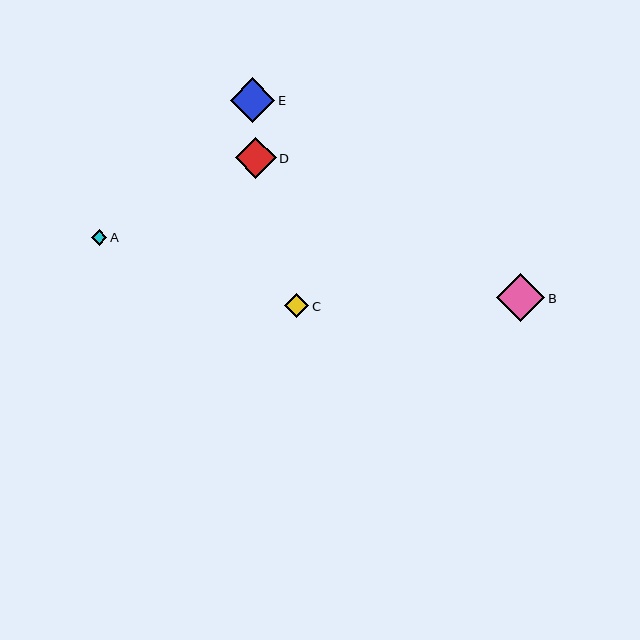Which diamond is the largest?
Diamond B is the largest with a size of approximately 48 pixels.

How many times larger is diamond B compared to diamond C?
Diamond B is approximately 2.0 times the size of diamond C.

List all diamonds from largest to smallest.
From largest to smallest: B, E, D, C, A.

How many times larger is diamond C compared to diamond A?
Diamond C is approximately 1.6 times the size of diamond A.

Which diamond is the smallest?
Diamond A is the smallest with a size of approximately 15 pixels.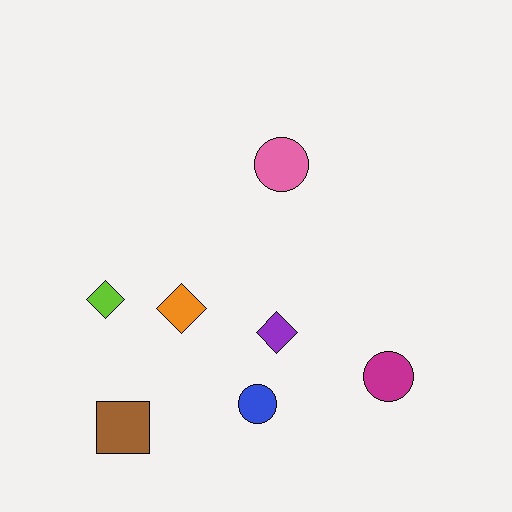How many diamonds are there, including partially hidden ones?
There are 3 diamonds.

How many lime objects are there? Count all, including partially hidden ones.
There is 1 lime object.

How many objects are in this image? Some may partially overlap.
There are 7 objects.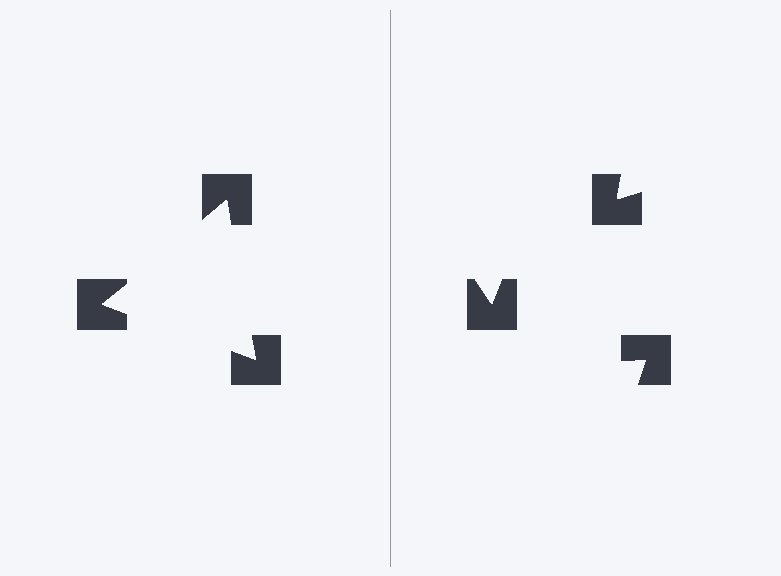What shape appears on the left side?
An illusory triangle.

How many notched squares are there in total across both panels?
6 — 3 on each side.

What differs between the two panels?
The notched squares are positioned identically on both sides; only the wedge orientations differ. On the left they align to a triangle; on the right they are misaligned.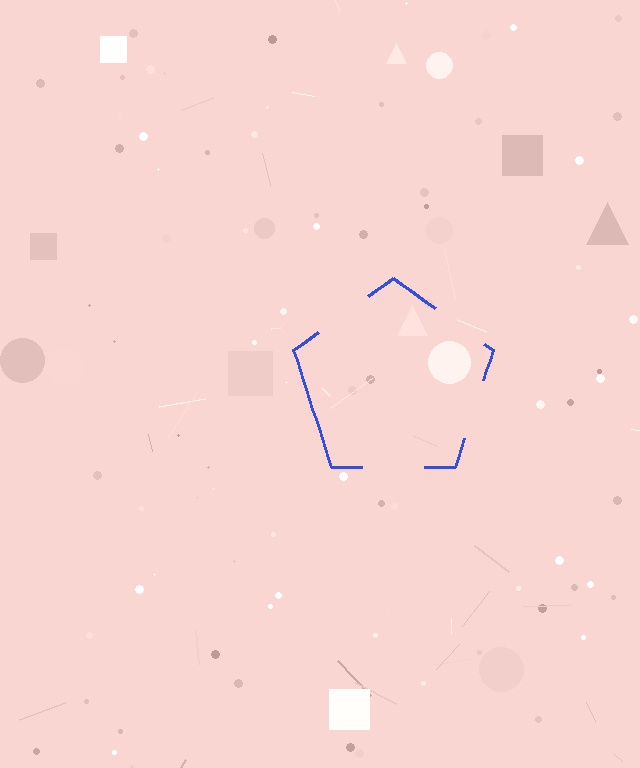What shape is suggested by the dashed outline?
The dashed outline suggests a pentagon.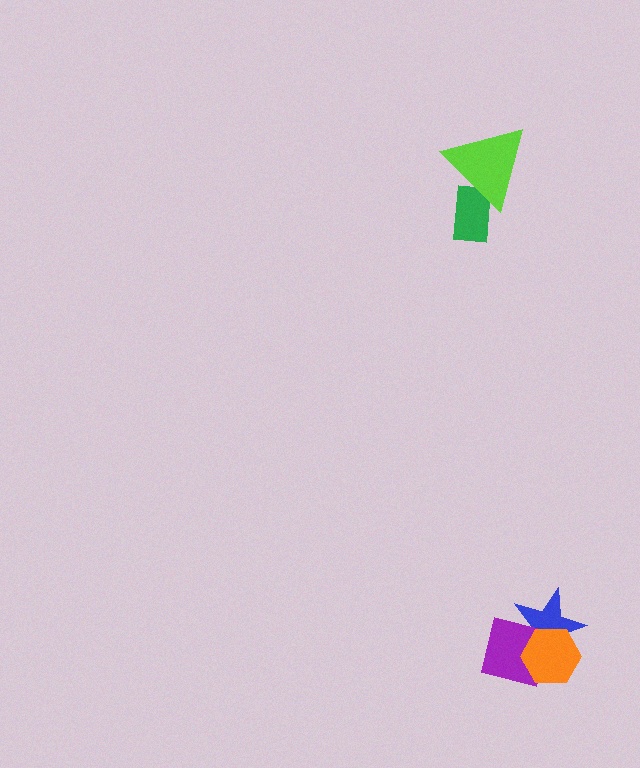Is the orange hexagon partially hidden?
No, no other shape covers it.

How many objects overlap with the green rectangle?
1 object overlaps with the green rectangle.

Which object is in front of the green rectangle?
The lime triangle is in front of the green rectangle.